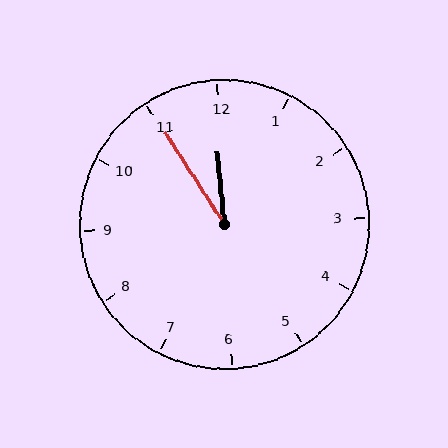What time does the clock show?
11:55.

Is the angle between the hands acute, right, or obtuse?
It is acute.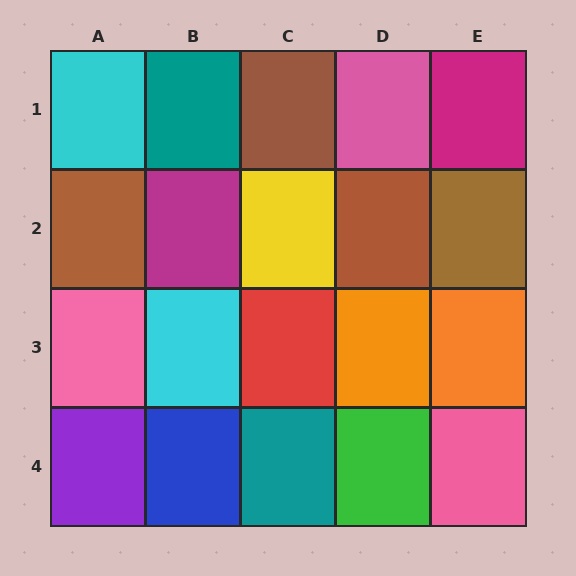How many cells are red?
1 cell is red.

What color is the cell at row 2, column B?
Magenta.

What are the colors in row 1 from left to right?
Cyan, teal, brown, pink, magenta.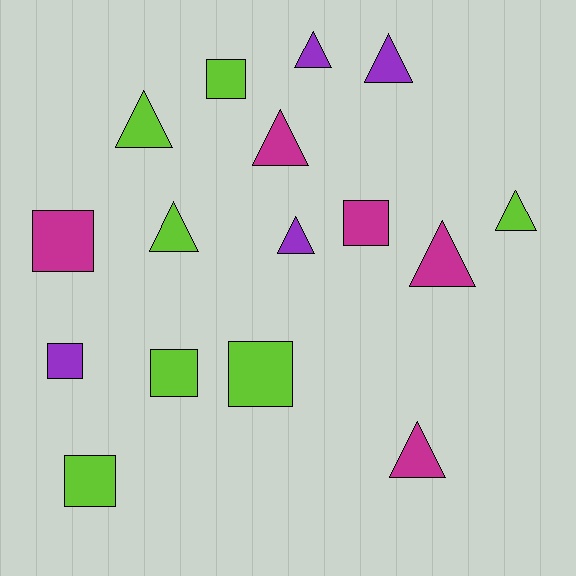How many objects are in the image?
There are 16 objects.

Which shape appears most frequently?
Triangle, with 9 objects.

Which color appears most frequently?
Lime, with 7 objects.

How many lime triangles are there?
There are 3 lime triangles.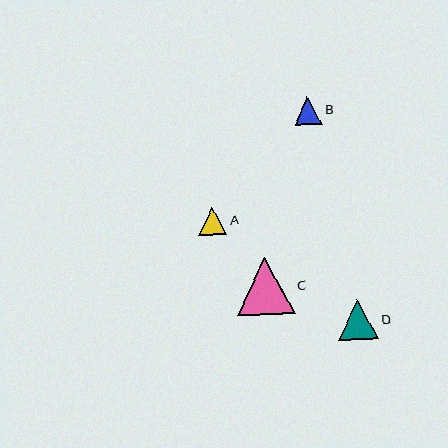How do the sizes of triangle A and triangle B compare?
Triangle A and triangle B are approximately the same size.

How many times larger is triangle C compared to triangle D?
Triangle C is approximately 1.4 times the size of triangle D.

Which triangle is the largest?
Triangle C is the largest with a size of approximately 58 pixels.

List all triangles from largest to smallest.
From largest to smallest: C, D, A, B.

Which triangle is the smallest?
Triangle B is the smallest with a size of approximately 28 pixels.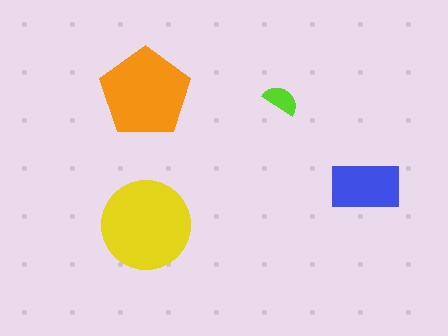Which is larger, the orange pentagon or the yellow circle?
The yellow circle.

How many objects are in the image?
There are 4 objects in the image.